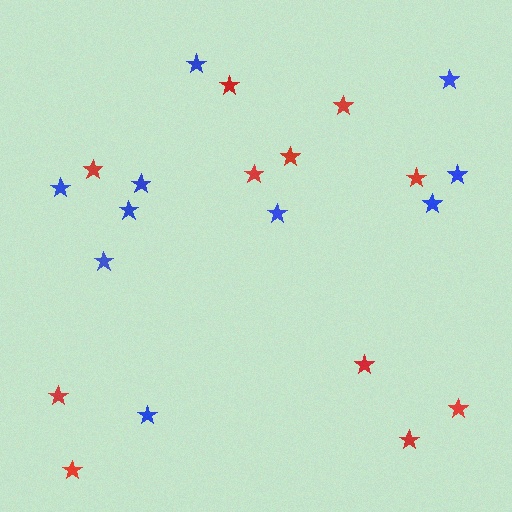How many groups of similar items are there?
There are 2 groups: one group of red stars (11) and one group of blue stars (10).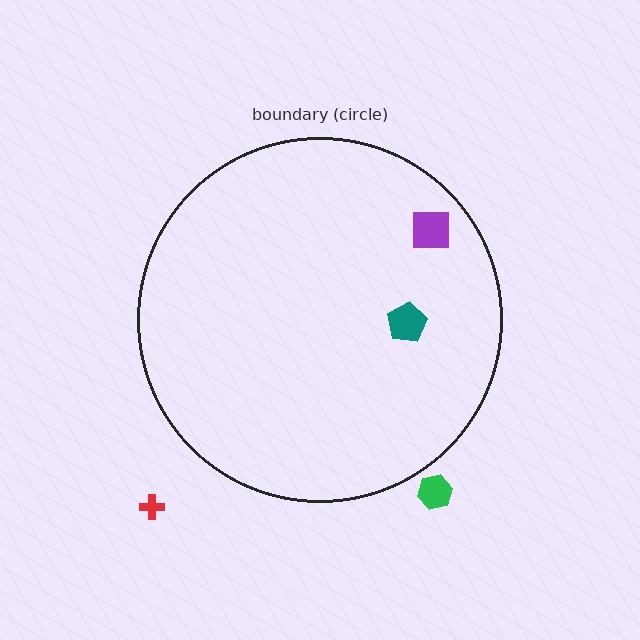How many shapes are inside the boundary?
2 inside, 2 outside.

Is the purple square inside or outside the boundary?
Inside.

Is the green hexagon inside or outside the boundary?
Outside.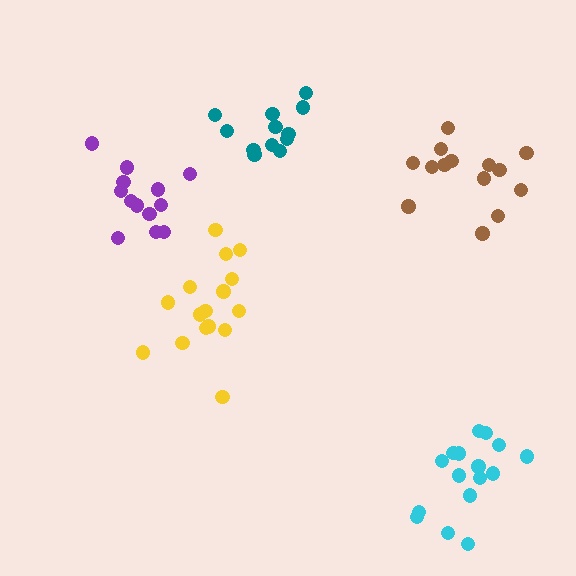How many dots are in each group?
Group 1: 14 dots, Group 2: 13 dots, Group 3: 16 dots, Group 4: 16 dots, Group 5: 12 dots (71 total).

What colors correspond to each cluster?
The clusters are colored: brown, purple, yellow, cyan, teal.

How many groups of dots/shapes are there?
There are 5 groups.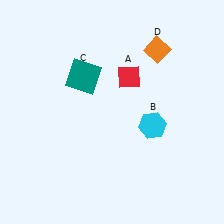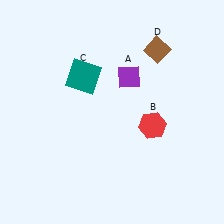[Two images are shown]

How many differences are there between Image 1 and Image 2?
There are 3 differences between the two images.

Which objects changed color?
A changed from red to purple. B changed from cyan to red. D changed from orange to brown.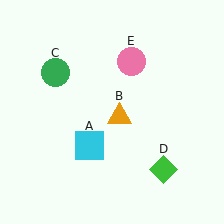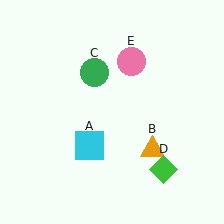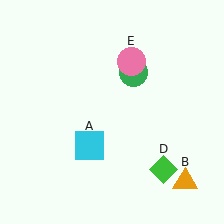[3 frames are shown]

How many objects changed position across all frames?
2 objects changed position: orange triangle (object B), green circle (object C).